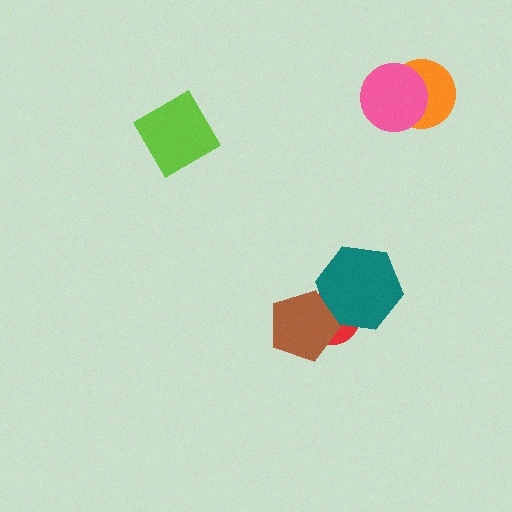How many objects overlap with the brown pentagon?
2 objects overlap with the brown pentagon.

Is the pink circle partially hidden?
No, no other shape covers it.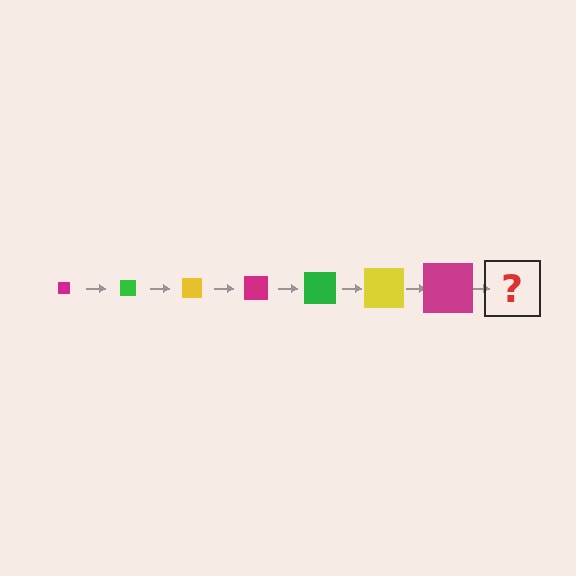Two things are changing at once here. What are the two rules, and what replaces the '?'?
The two rules are that the square grows larger each step and the color cycles through magenta, green, and yellow. The '?' should be a green square, larger than the previous one.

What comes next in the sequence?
The next element should be a green square, larger than the previous one.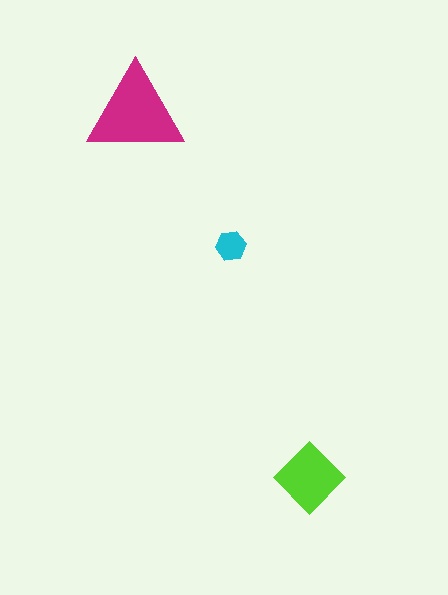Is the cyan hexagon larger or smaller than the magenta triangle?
Smaller.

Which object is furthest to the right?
The lime diamond is rightmost.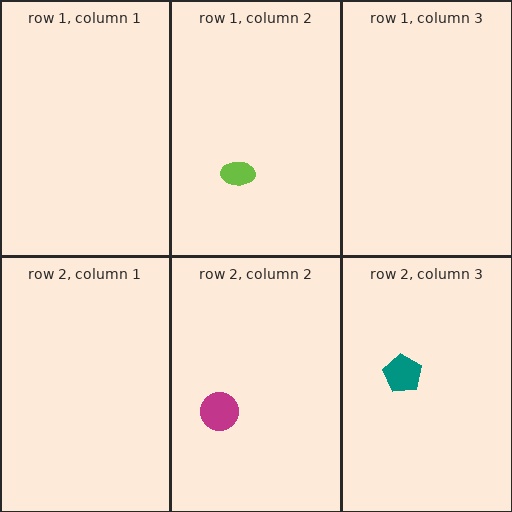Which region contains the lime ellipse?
The row 1, column 2 region.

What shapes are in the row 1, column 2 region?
The lime ellipse.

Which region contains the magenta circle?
The row 2, column 2 region.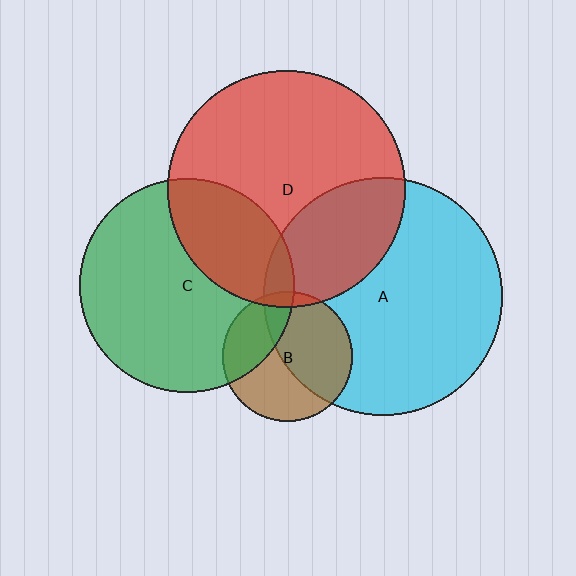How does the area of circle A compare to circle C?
Approximately 1.2 times.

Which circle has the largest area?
Circle A (cyan).